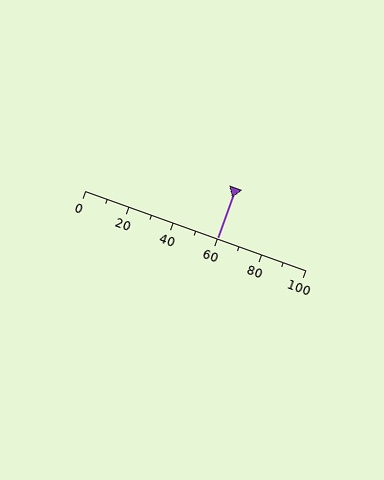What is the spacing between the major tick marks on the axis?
The major ticks are spaced 20 apart.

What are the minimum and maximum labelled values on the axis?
The axis runs from 0 to 100.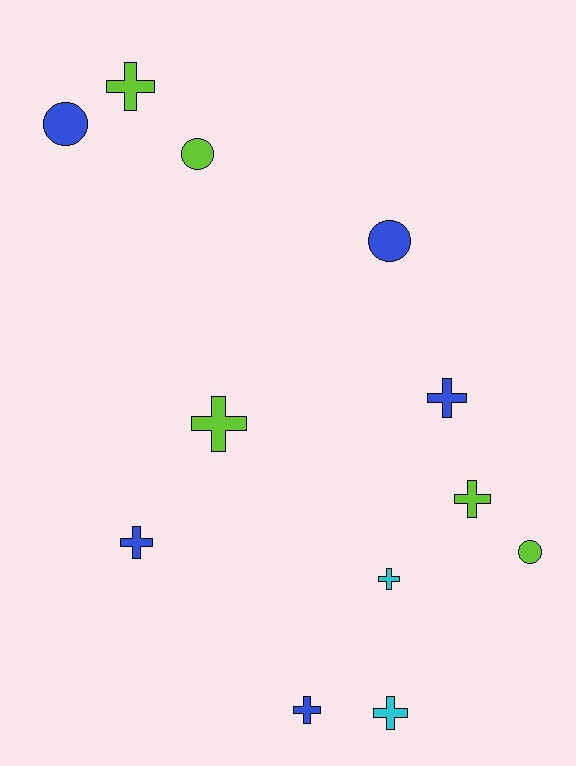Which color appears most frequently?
Lime, with 5 objects.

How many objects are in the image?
There are 12 objects.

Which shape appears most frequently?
Cross, with 8 objects.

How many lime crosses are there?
There are 3 lime crosses.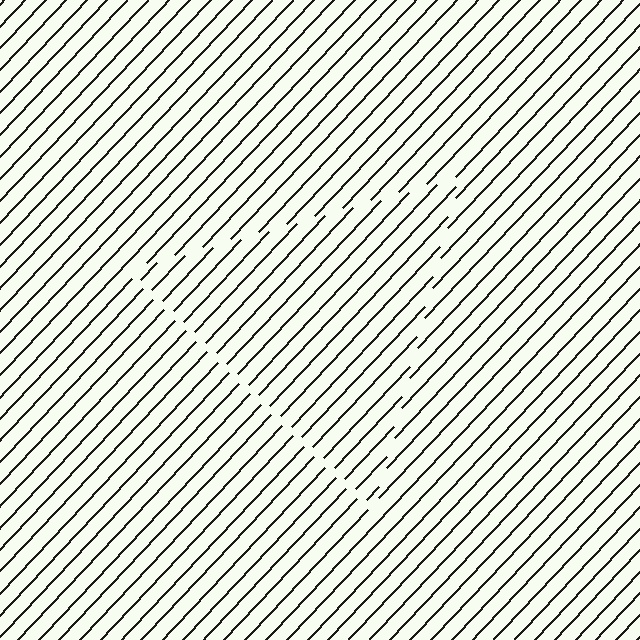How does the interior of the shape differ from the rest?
The interior of the shape contains the same grating, shifted by half a period — the contour is defined by the phase discontinuity where line-ends from the inner and outer gratings abut.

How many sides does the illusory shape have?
3 sides — the line-ends trace a triangle.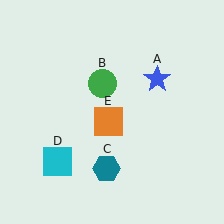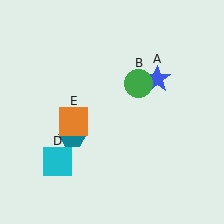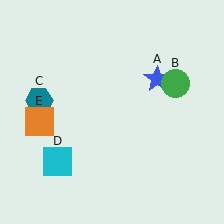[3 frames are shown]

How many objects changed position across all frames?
3 objects changed position: green circle (object B), teal hexagon (object C), orange square (object E).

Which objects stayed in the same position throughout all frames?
Blue star (object A) and cyan square (object D) remained stationary.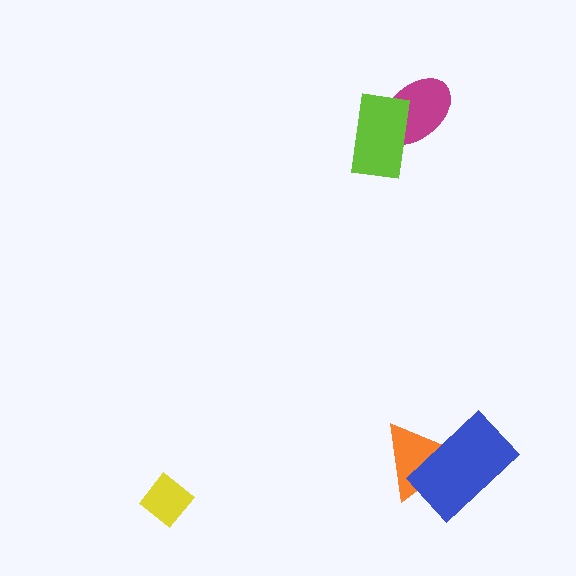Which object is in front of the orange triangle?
The blue rectangle is in front of the orange triangle.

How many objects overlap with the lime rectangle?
1 object overlaps with the lime rectangle.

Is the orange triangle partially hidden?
Yes, it is partially covered by another shape.